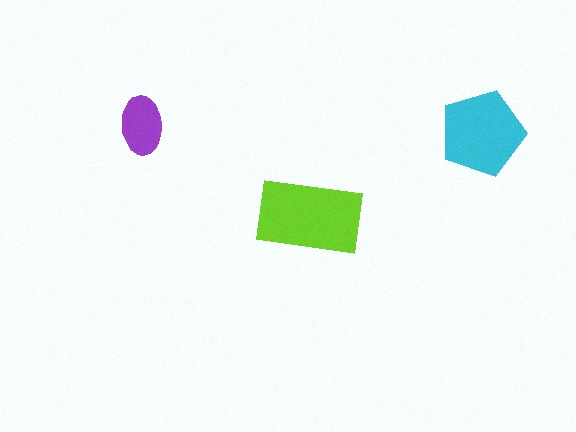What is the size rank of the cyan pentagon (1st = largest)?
2nd.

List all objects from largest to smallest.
The lime rectangle, the cyan pentagon, the purple ellipse.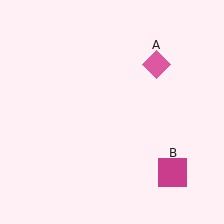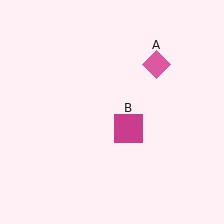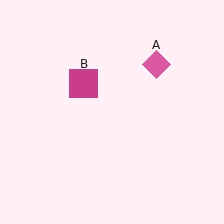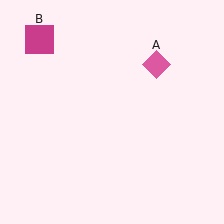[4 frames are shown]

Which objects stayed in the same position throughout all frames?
Pink diamond (object A) remained stationary.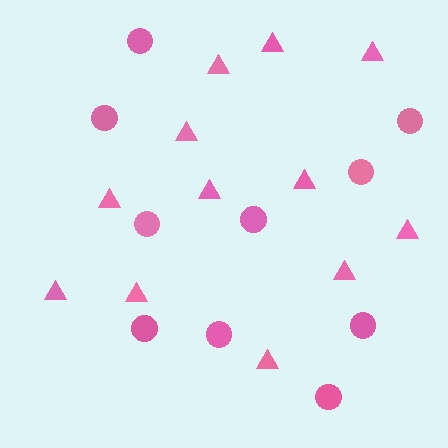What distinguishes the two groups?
There are 2 groups: one group of triangles (12) and one group of circles (10).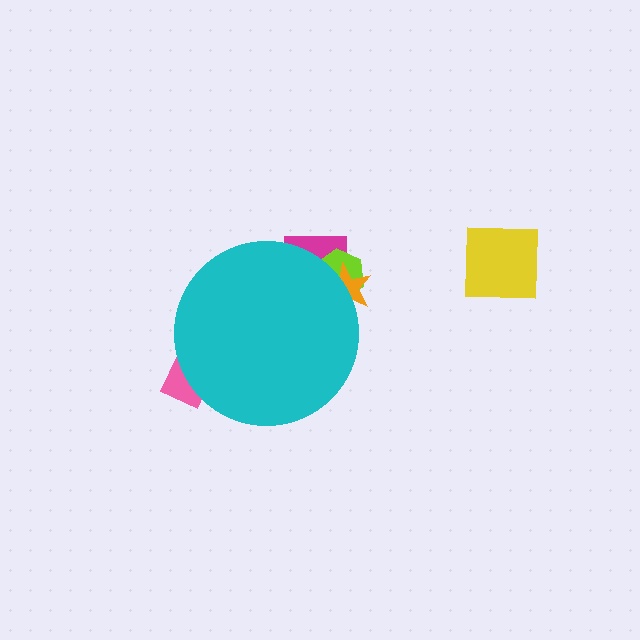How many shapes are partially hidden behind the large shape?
4 shapes are partially hidden.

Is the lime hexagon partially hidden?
Yes, the lime hexagon is partially hidden behind the cyan circle.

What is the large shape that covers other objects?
A cyan circle.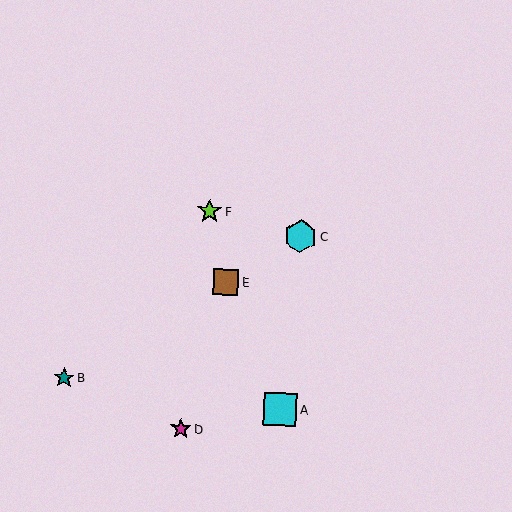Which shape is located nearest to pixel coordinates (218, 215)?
The lime star (labeled F) at (210, 211) is nearest to that location.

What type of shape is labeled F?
Shape F is a lime star.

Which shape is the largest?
The cyan square (labeled A) is the largest.